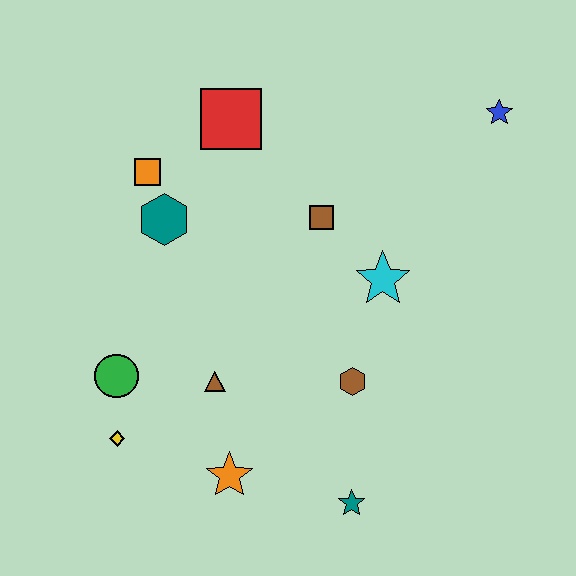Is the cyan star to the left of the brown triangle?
No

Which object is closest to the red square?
The orange square is closest to the red square.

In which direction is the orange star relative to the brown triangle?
The orange star is below the brown triangle.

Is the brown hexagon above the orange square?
No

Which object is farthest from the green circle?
The blue star is farthest from the green circle.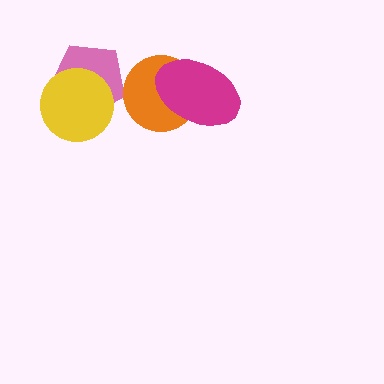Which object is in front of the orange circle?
The magenta ellipse is in front of the orange circle.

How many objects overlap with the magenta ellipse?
1 object overlaps with the magenta ellipse.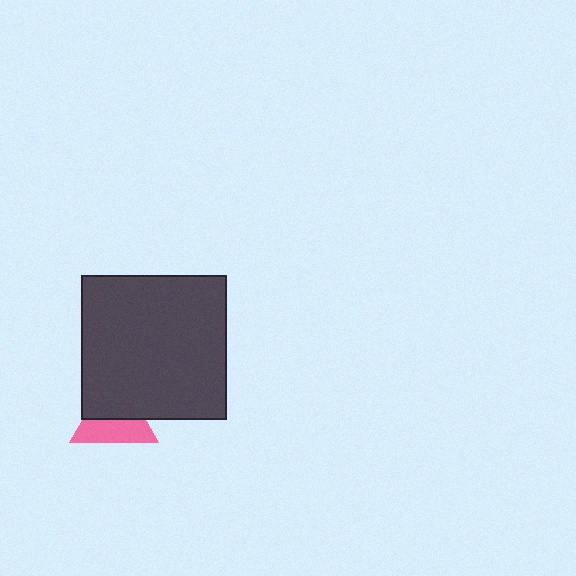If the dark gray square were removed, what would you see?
You would see the complete pink triangle.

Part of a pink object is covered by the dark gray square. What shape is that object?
It is a triangle.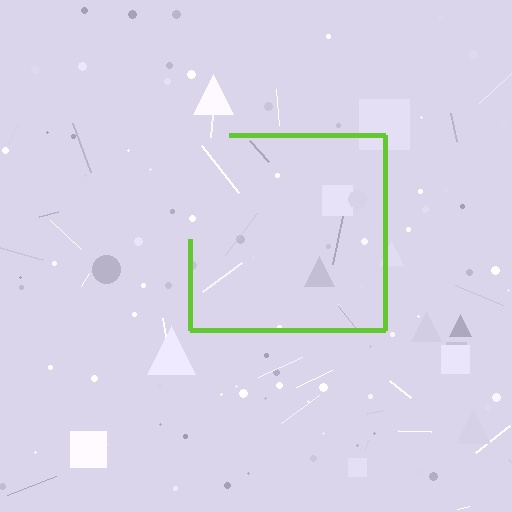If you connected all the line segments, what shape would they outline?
They would outline a square.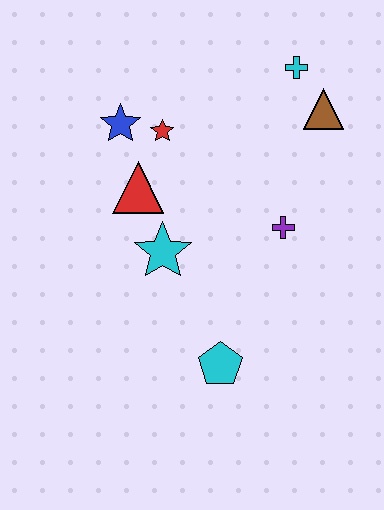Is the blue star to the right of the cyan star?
No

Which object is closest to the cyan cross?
The brown triangle is closest to the cyan cross.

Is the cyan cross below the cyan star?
No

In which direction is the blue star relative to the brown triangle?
The blue star is to the left of the brown triangle.